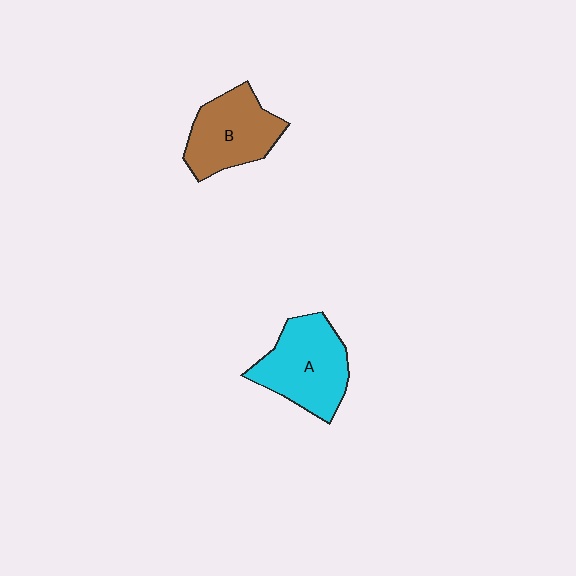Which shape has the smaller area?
Shape B (brown).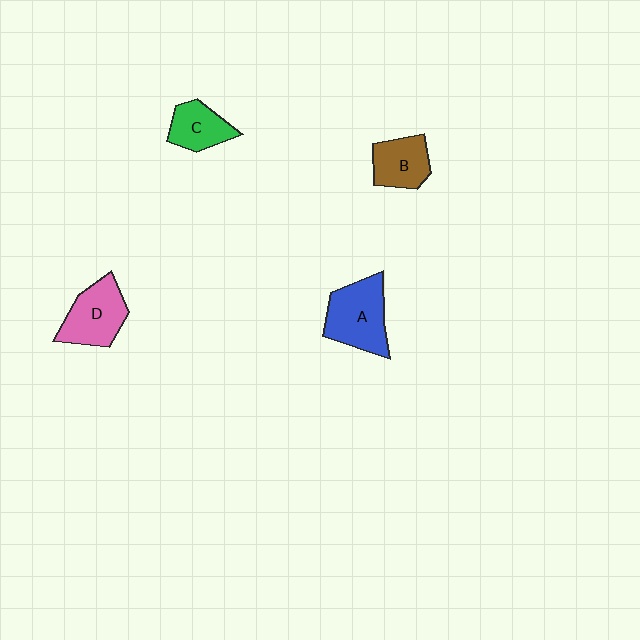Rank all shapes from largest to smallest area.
From largest to smallest: A (blue), D (pink), B (brown), C (green).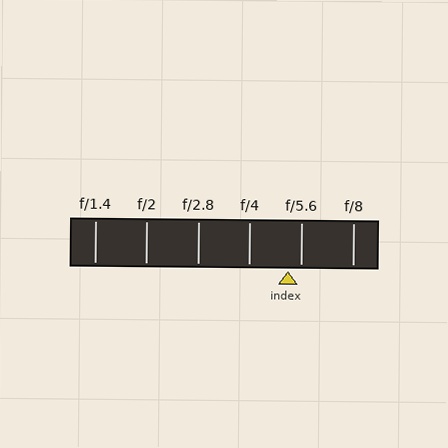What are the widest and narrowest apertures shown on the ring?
The widest aperture shown is f/1.4 and the narrowest is f/8.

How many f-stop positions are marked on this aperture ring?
There are 6 f-stop positions marked.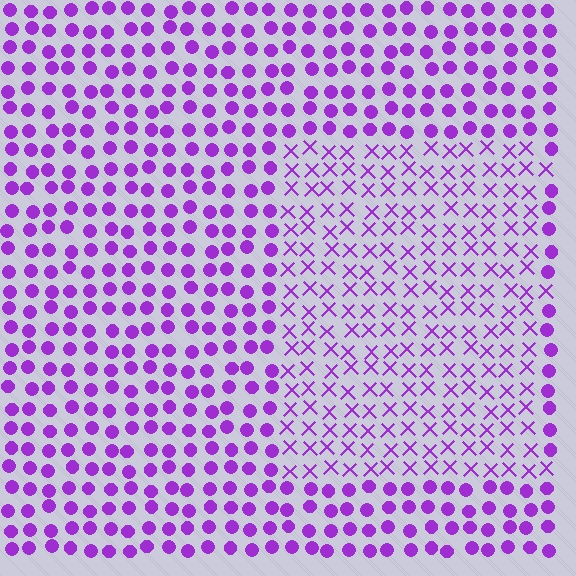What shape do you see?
I see a rectangle.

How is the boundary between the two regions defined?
The boundary is defined by a change in element shape: X marks inside vs. circles outside. All elements share the same color and spacing.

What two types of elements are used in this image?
The image uses X marks inside the rectangle region and circles outside it.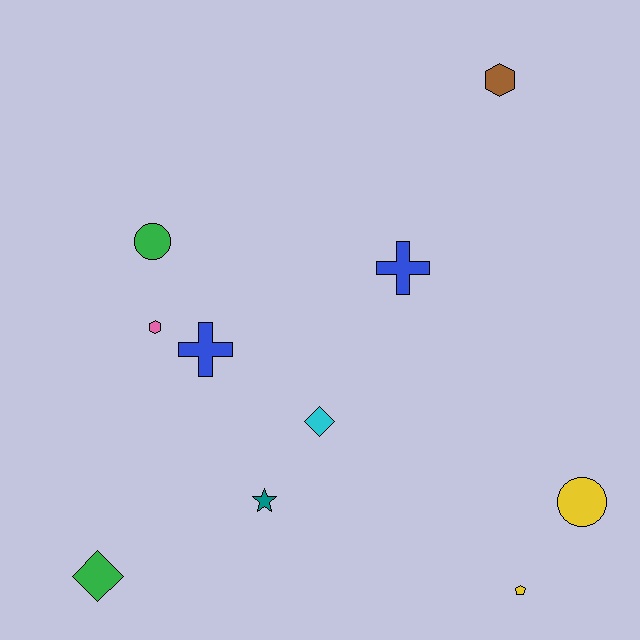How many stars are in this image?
There is 1 star.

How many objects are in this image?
There are 10 objects.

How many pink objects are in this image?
There is 1 pink object.